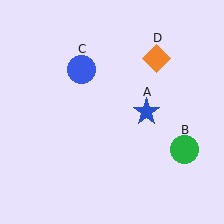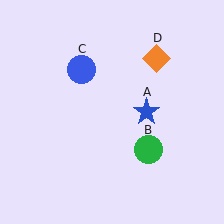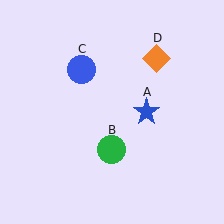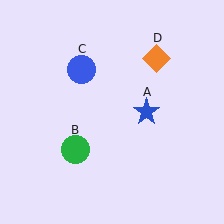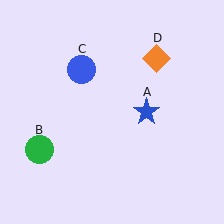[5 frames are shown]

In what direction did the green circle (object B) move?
The green circle (object B) moved left.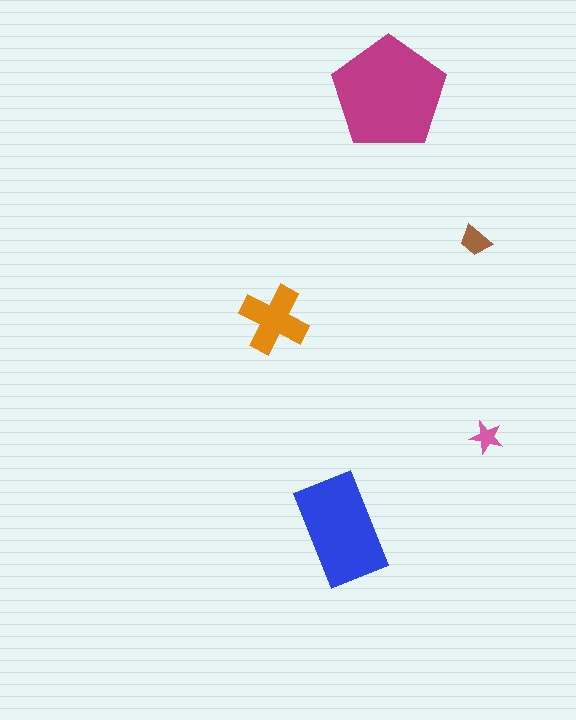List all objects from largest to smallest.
The magenta pentagon, the blue rectangle, the orange cross, the brown trapezoid, the pink star.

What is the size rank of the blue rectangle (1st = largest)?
2nd.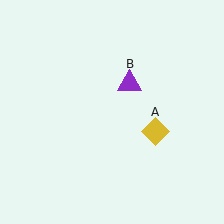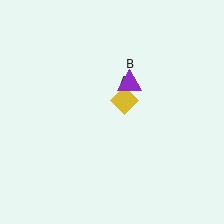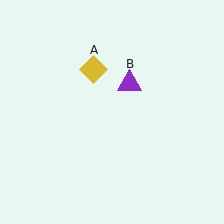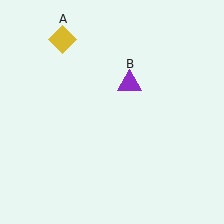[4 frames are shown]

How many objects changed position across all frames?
1 object changed position: yellow diamond (object A).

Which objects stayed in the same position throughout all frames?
Purple triangle (object B) remained stationary.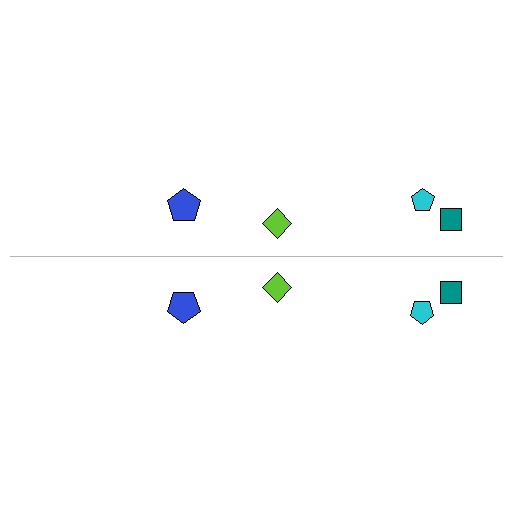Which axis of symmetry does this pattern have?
The pattern has a horizontal axis of symmetry running through the center of the image.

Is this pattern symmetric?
Yes, this pattern has bilateral (reflection) symmetry.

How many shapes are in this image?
There are 8 shapes in this image.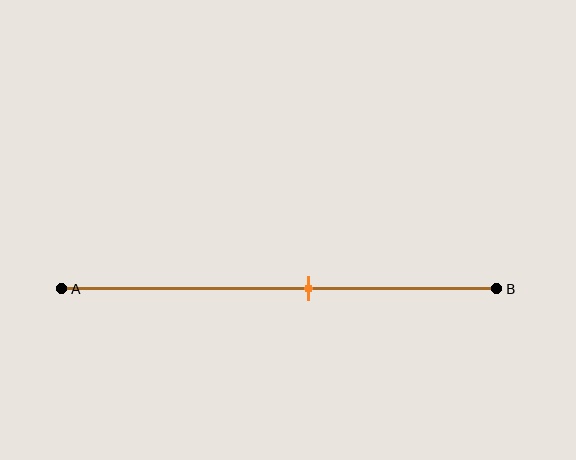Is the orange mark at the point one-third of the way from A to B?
No, the mark is at about 55% from A, not at the 33% one-third point.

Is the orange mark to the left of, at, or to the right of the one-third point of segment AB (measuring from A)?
The orange mark is to the right of the one-third point of segment AB.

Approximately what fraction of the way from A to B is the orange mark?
The orange mark is approximately 55% of the way from A to B.